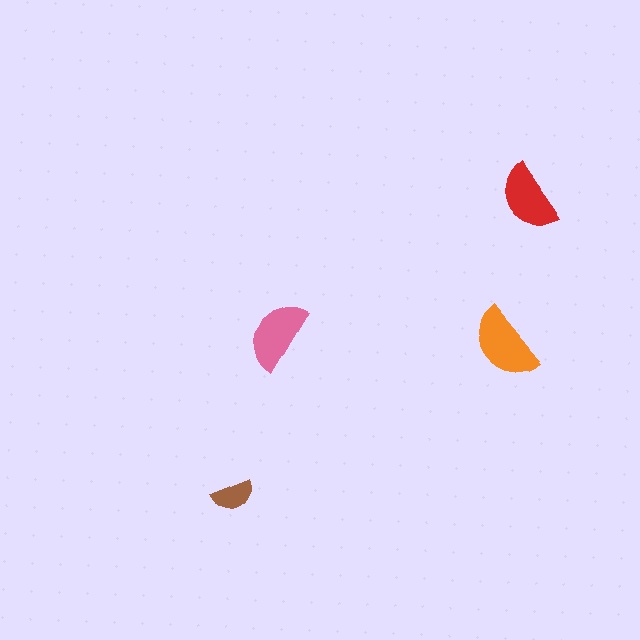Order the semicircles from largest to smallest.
the orange one, the pink one, the red one, the brown one.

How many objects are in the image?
There are 4 objects in the image.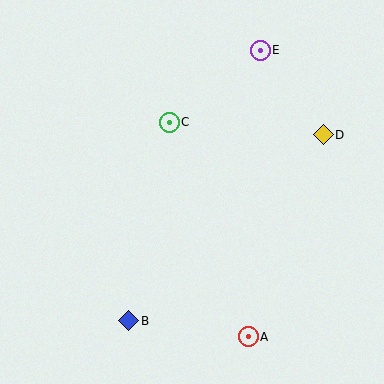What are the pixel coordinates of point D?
Point D is at (323, 135).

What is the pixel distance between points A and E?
The distance between A and E is 287 pixels.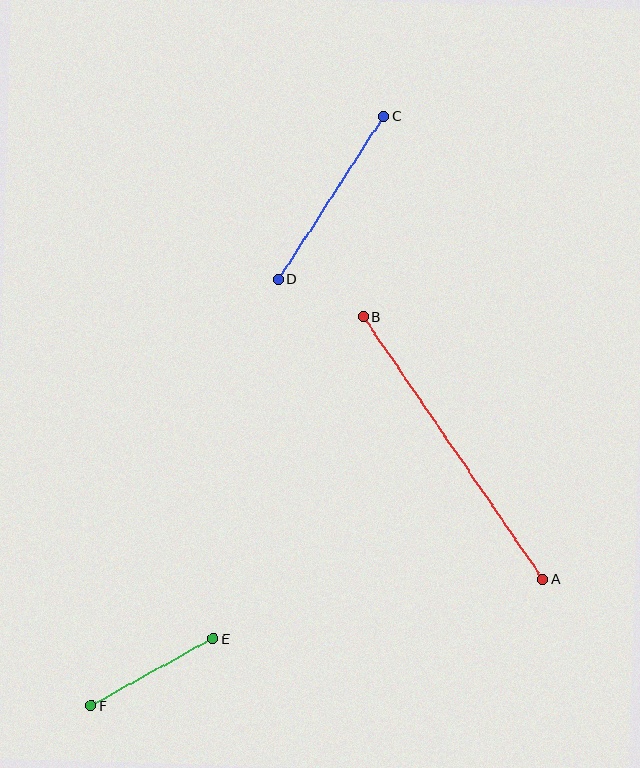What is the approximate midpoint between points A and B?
The midpoint is at approximately (453, 448) pixels.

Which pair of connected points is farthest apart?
Points A and B are farthest apart.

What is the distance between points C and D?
The distance is approximately 194 pixels.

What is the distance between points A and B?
The distance is approximately 318 pixels.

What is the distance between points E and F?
The distance is approximately 139 pixels.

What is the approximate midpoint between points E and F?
The midpoint is at approximately (152, 672) pixels.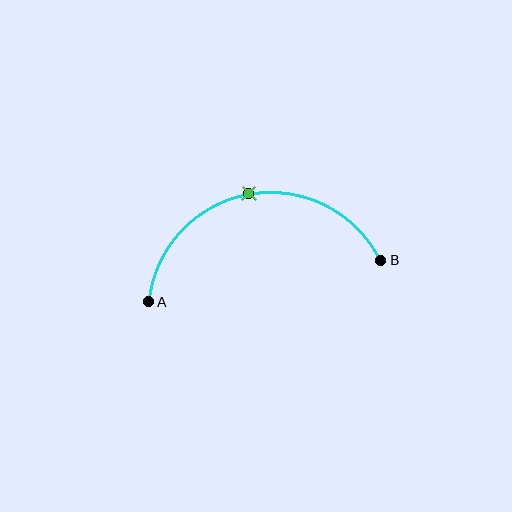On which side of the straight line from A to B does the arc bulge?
The arc bulges above the straight line connecting A and B.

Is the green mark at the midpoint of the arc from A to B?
Yes. The green mark lies on the arc at equal arc-length from both A and B — it is the arc midpoint.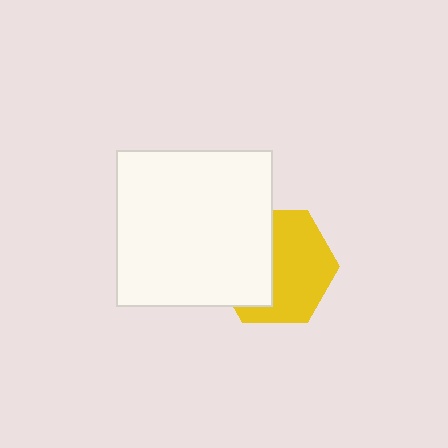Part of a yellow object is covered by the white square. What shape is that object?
It is a hexagon.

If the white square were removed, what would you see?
You would see the complete yellow hexagon.